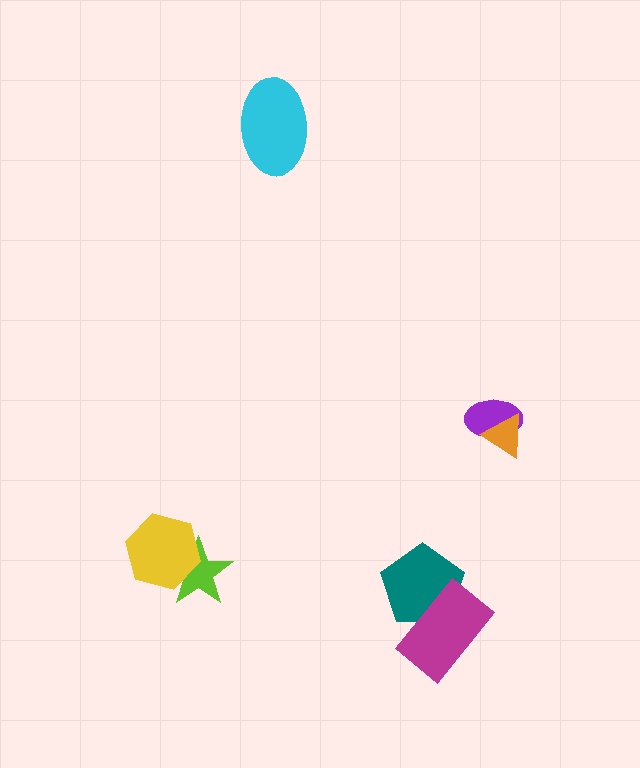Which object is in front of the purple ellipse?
The orange triangle is in front of the purple ellipse.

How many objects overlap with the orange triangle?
1 object overlaps with the orange triangle.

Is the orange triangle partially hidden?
No, no other shape covers it.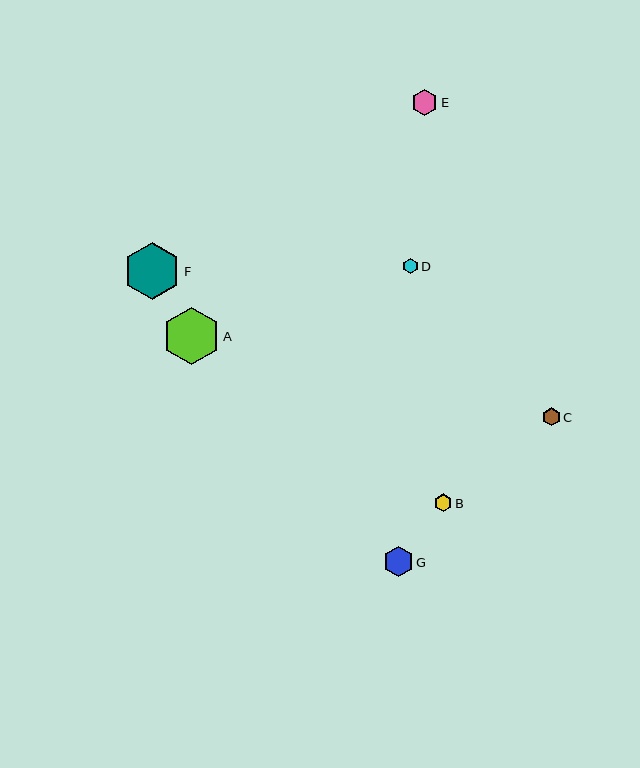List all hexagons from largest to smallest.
From largest to smallest: A, F, G, E, B, C, D.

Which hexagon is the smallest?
Hexagon D is the smallest with a size of approximately 16 pixels.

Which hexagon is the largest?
Hexagon A is the largest with a size of approximately 57 pixels.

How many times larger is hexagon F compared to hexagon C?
Hexagon F is approximately 3.2 times the size of hexagon C.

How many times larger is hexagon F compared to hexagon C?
Hexagon F is approximately 3.2 times the size of hexagon C.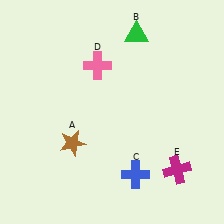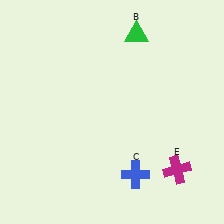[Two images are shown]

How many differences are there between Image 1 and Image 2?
There are 2 differences between the two images.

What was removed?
The pink cross (D), the brown star (A) were removed in Image 2.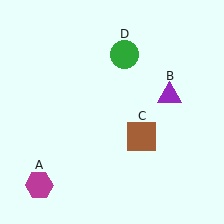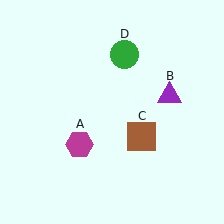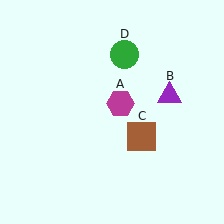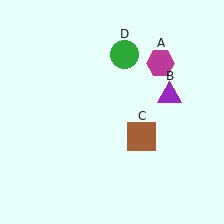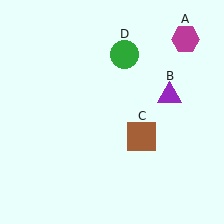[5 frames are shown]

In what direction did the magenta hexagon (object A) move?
The magenta hexagon (object A) moved up and to the right.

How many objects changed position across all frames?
1 object changed position: magenta hexagon (object A).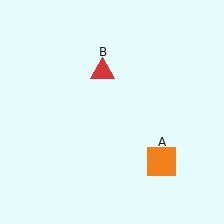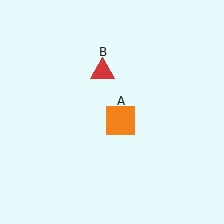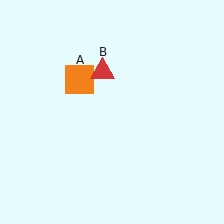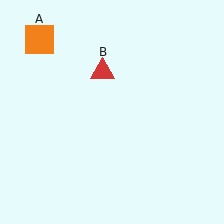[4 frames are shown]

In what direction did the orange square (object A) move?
The orange square (object A) moved up and to the left.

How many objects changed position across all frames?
1 object changed position: orange square (object A).